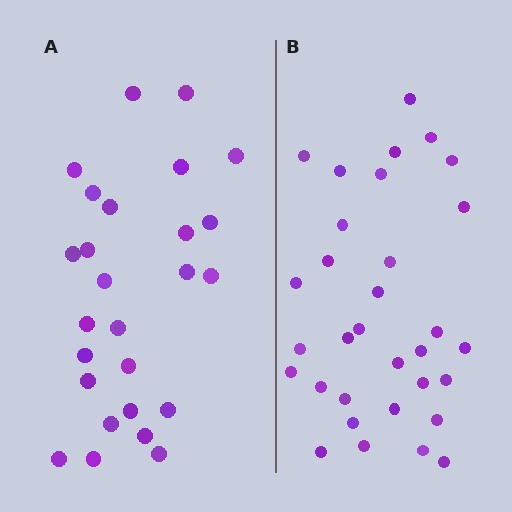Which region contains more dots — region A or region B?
Region B (the right region) has more dots.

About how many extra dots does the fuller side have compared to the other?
Region B has about 6 more dots than region A.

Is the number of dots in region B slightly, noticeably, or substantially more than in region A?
Region B has only slightly more — the two regions are fairly close. The ratio is roughly 1.2 to 1.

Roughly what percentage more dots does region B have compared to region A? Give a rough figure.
About 25% more.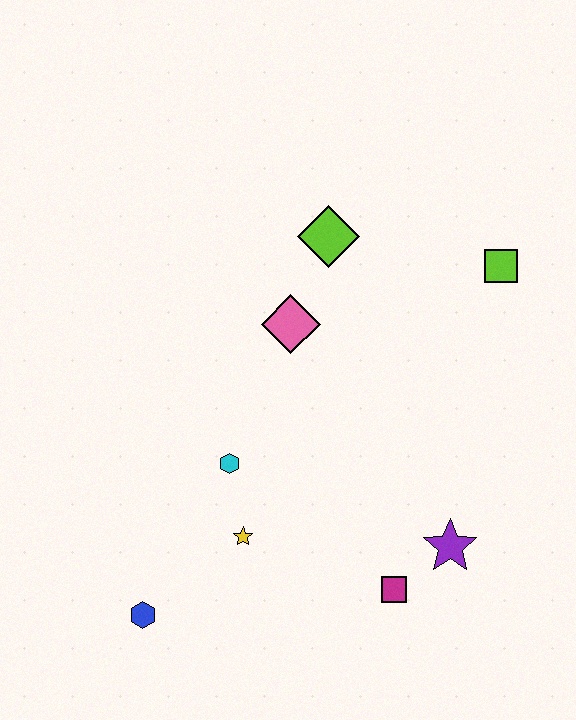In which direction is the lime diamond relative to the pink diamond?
The lime diamond is above the pink diamond.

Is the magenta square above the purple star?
No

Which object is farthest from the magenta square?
The lime diamond is farthest from the magenta square.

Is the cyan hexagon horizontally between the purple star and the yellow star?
No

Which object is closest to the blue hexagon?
The yellow star is closest to the blue hexagon.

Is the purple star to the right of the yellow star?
Yes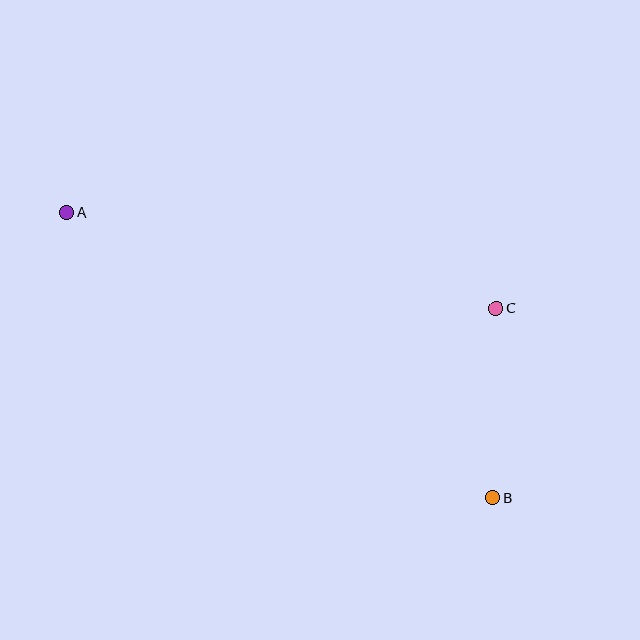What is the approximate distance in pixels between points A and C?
The distance between A and C is approximately 440 pixels.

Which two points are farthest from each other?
Points A and B are farthest from each other.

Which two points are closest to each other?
Points B and C are closest to each other.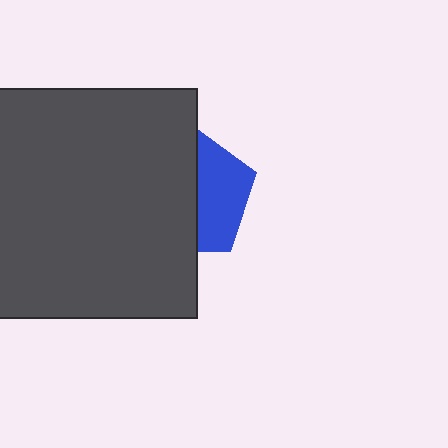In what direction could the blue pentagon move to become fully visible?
The blue pentagon could move right. That would shift it out from behind the dark gray rectangle entirely.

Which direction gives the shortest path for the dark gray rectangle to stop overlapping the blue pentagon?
Moving left gives the shortest separation.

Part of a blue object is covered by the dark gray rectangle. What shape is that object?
It is a pentagon.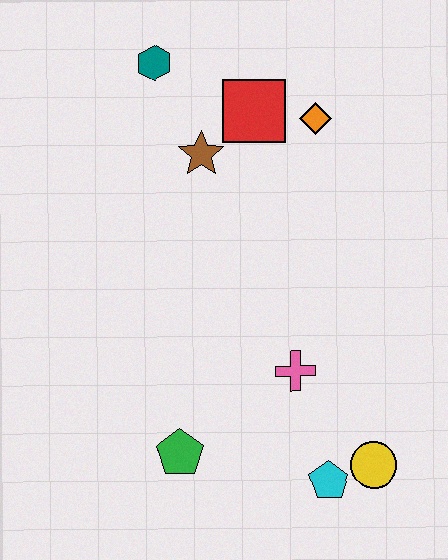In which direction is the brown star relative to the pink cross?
The brown star is above the pink cross.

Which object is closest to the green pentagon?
The pink cross is closest to the green pentagon.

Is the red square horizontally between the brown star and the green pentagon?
No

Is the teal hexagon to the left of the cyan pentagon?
Yes